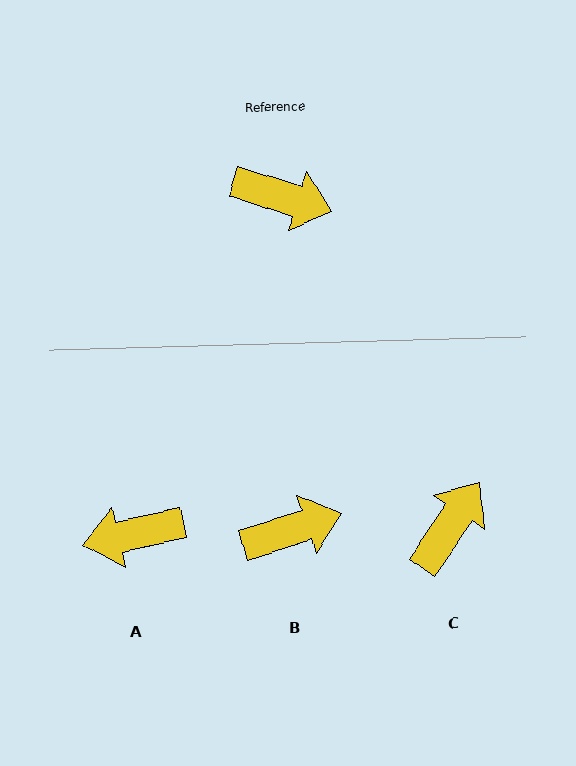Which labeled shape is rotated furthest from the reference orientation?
A, about 150 degrees away.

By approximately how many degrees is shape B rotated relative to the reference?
Approximately 35 degrees counter-clockwise.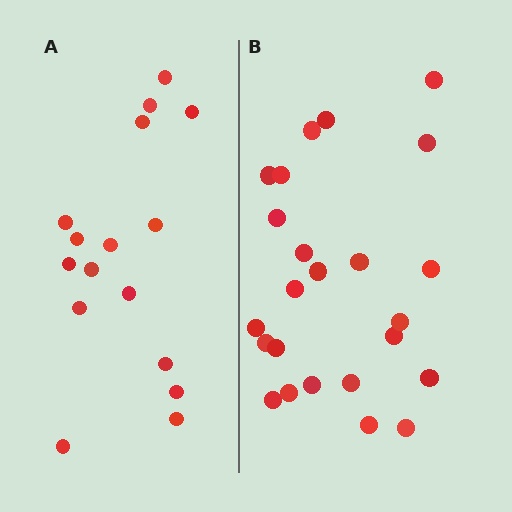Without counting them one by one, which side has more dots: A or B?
Region B (the right region) has more dots.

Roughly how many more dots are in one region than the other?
Region B has roughly 8 or so more dots than region A.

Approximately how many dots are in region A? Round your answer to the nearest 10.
About 20 dots. (The exact count is 16, which rounds to 20.)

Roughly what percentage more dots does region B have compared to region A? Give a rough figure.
About 50% more.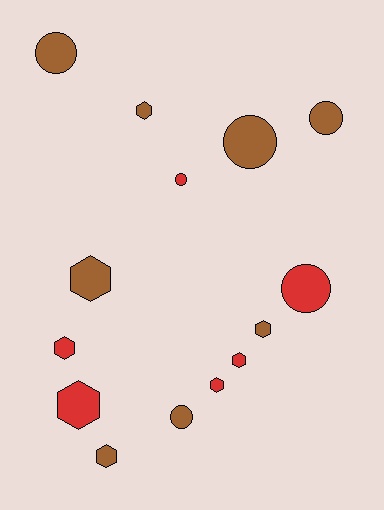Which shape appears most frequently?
Hexagon, with 8 objects.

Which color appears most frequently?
Brown, with 8 objects.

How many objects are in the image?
There are 14 objects.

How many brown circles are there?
There are 4 brown circles.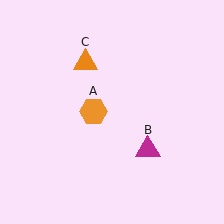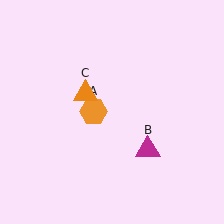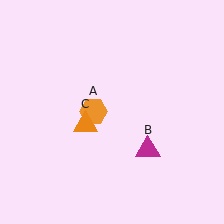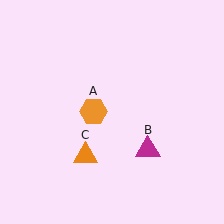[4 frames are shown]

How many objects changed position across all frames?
1 object changed position: orange triangle (object C).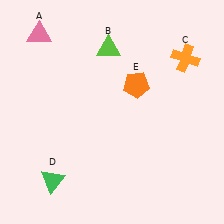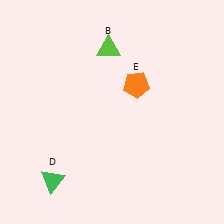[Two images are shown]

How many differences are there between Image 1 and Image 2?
There are 2 differences between the two images.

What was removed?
The pink triangle (A), the orange cross (C) were removed in Image 2.